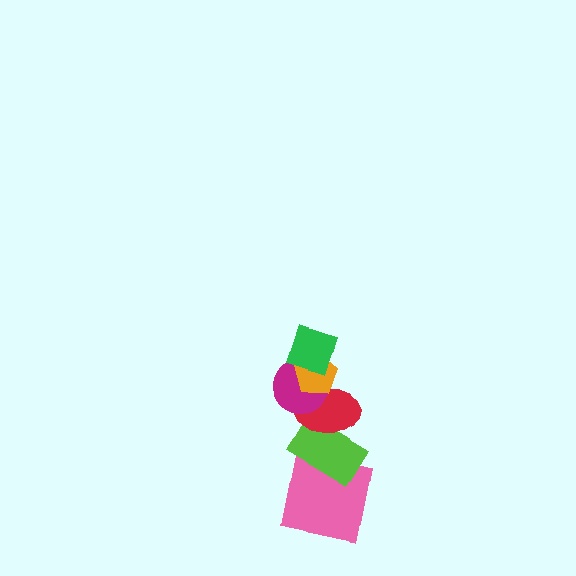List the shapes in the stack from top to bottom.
From top to bottom: the green square, the orange pentagon, the magenta circle, the red ellipse, the lime rectangle, the pink square.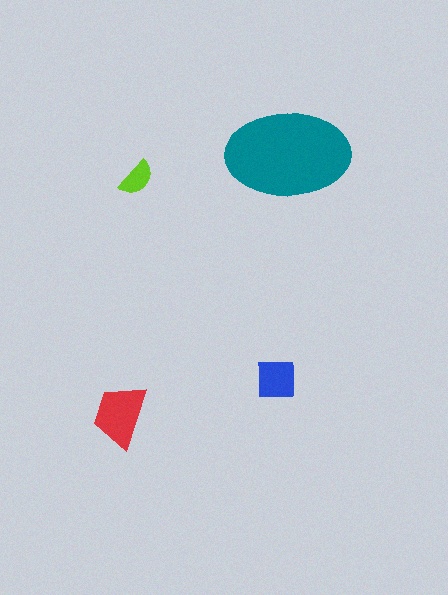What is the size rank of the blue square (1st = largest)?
3rd.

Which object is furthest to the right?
The teal ellipse is rightmost.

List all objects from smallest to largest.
The lime semicircle, the blue square, the red trapezoid, the teal ellipse.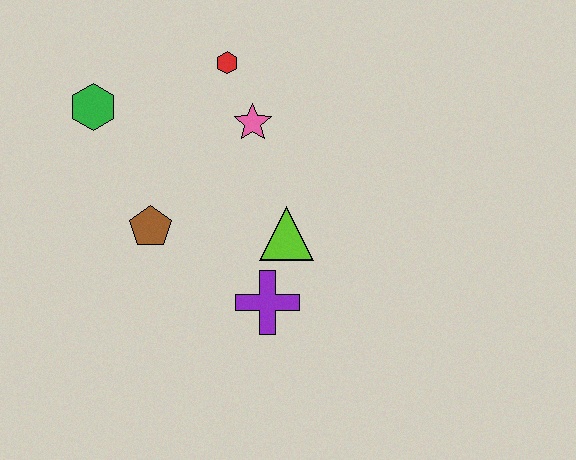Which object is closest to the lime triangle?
The purple cross is closest to the lime triangle.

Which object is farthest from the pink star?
The purple cross is farthest from the pink star.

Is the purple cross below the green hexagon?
Yes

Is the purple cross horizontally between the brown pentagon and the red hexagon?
No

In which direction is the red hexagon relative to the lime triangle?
The red hexagon is above the lime triangle.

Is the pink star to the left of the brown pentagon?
No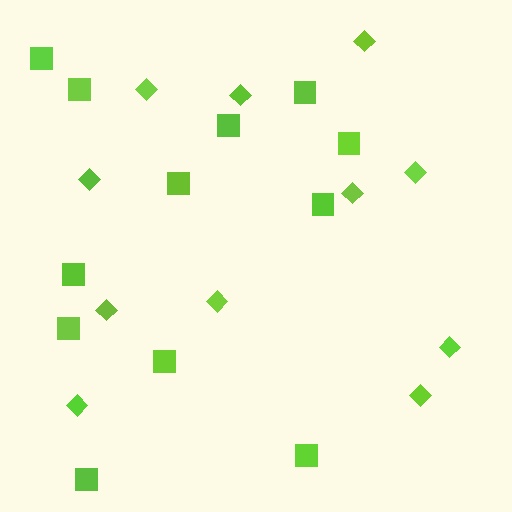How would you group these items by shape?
There are 2 groups: one group of squares (12) and one group of diamonds (11).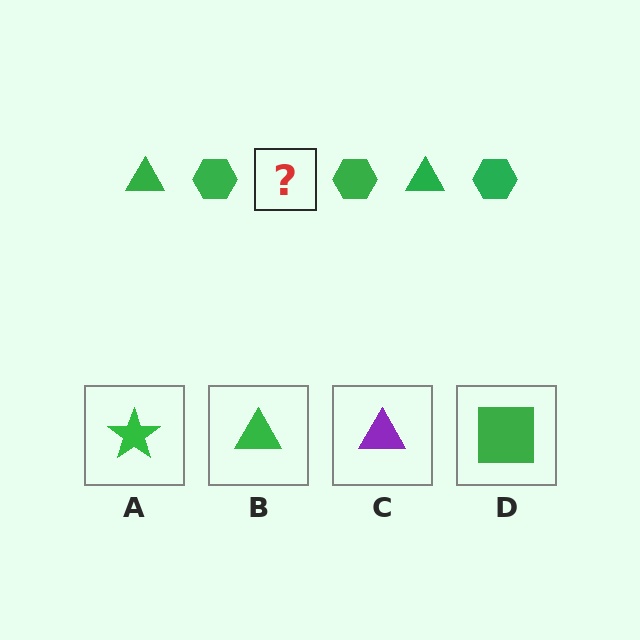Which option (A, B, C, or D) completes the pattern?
B.